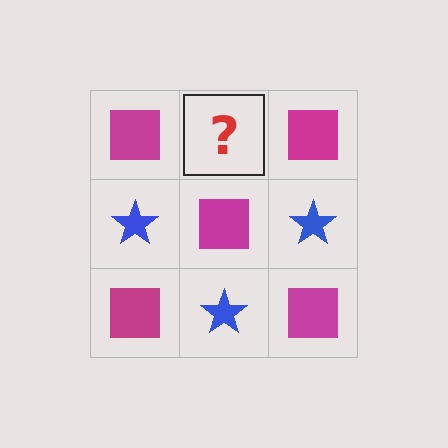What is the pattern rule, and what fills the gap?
The rule is that it alternates magenta square and blue star in a checkerboard pattern. The gap should be filled with a blue star.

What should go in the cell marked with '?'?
The missing cell should contain a blue star.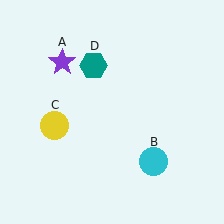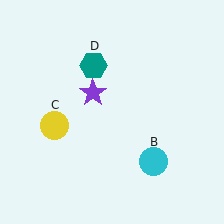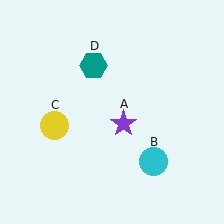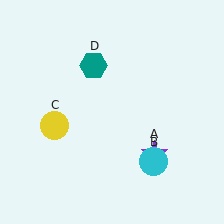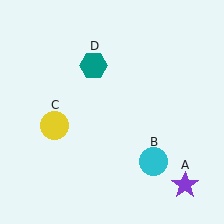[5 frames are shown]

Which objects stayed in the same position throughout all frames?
Cyan circle (object B) and yellow circle (object C) and teal hexagon (object D) remained stationary.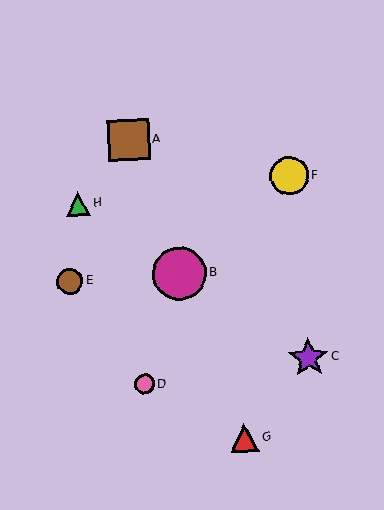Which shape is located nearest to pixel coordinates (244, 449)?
The red triangle (labeled G) at (245, 438) is nearest to that location.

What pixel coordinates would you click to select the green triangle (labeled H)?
Click at (78, 204) to select the green triangle H.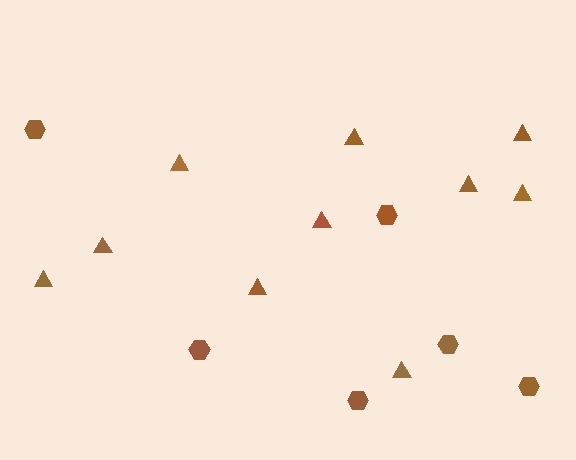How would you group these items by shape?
There are 2 groups: one group of hexagons (6) and one group of triangles (10).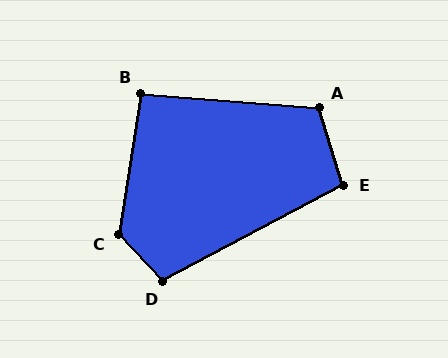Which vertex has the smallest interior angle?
B, at approximately 95 degrees.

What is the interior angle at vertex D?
Approximately 105 degrees (obtuse).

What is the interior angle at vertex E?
Approximately 101 degrees (obtuse).